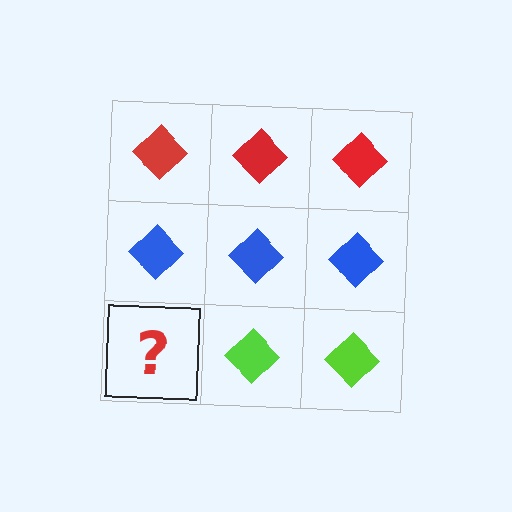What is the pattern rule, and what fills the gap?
The rule is that each row has a consistent color. The gap should be filled with a lime diamond.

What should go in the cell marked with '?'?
The missing cell should contain a lime diamond.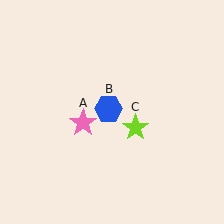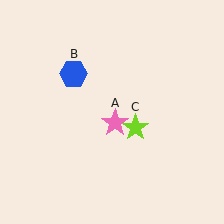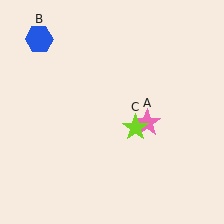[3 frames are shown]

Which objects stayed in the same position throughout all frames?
Lime star (object C) remained stationary.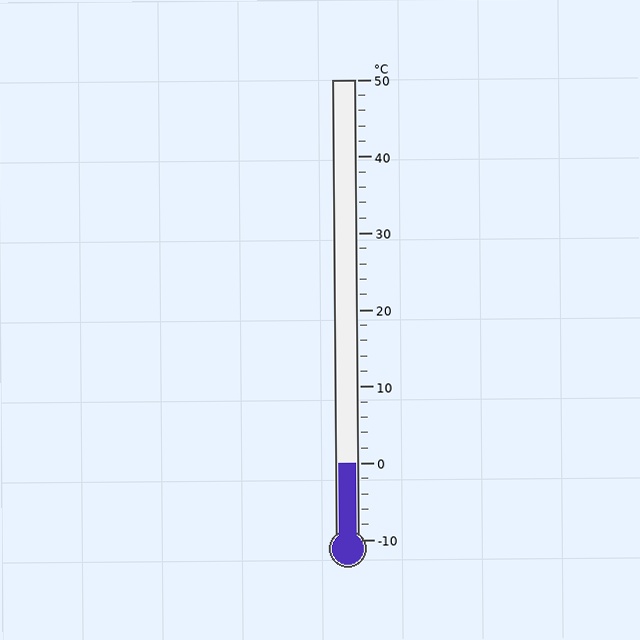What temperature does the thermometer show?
The thermometer shows approximately 0°C.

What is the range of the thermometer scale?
The thermometer scale ranges from -10°C to 50°C.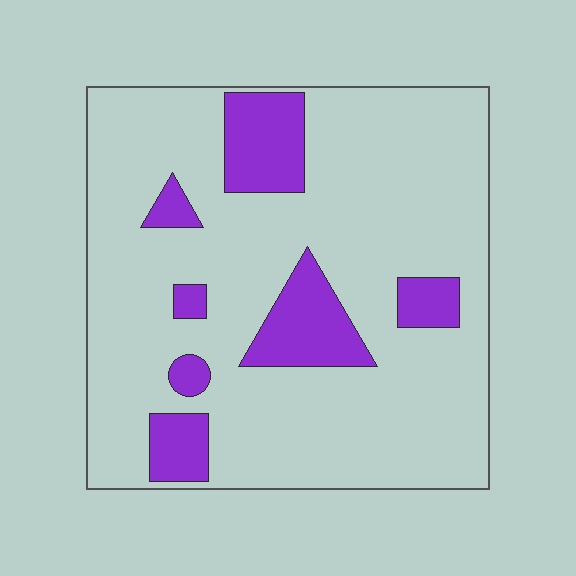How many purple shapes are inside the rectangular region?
7.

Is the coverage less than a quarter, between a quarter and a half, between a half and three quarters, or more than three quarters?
Less than a quarter.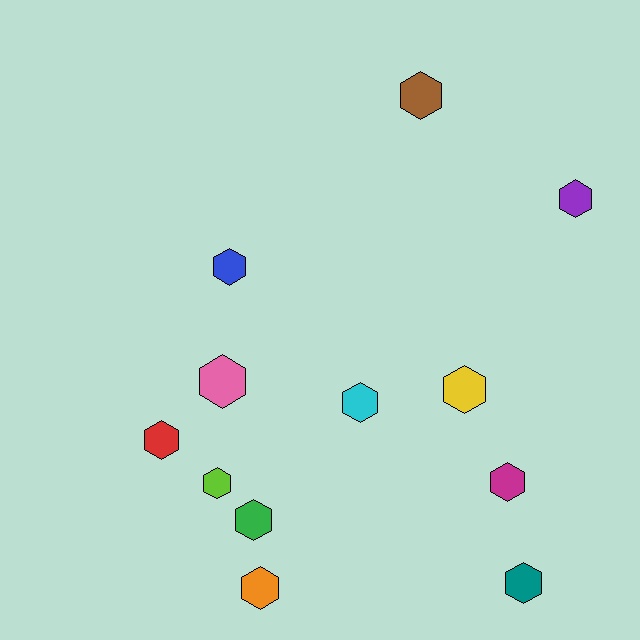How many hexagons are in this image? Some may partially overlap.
There are 12 hexagons.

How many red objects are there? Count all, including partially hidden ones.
There is 1 red object.